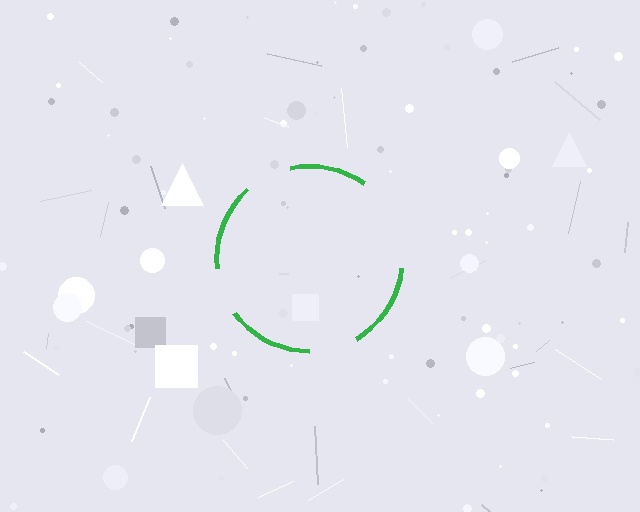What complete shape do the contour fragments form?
The contour fragments form a circle.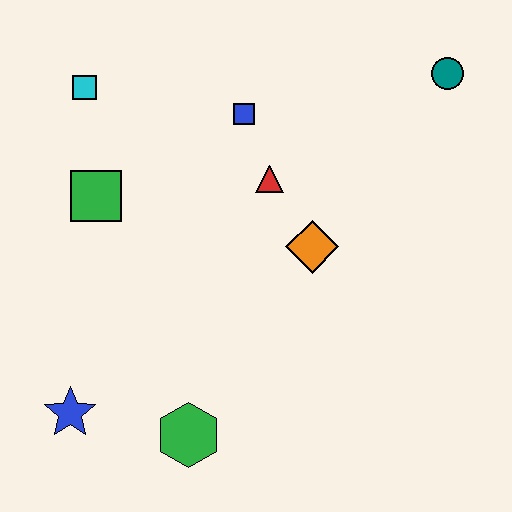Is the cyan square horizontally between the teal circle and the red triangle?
No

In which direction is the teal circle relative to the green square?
The teal circle is to the right of the green square.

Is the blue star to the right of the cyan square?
No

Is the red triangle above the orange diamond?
Yes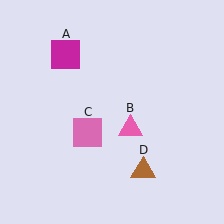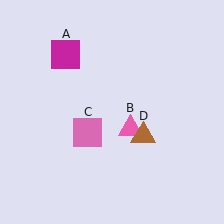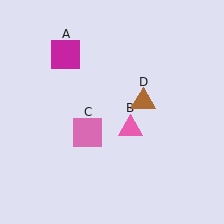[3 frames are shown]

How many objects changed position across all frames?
1 object changed position: brown triangle (object D).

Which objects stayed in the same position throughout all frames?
Magenta square (object A) and pink triangle (object B) and pink square (object C) remained stationary.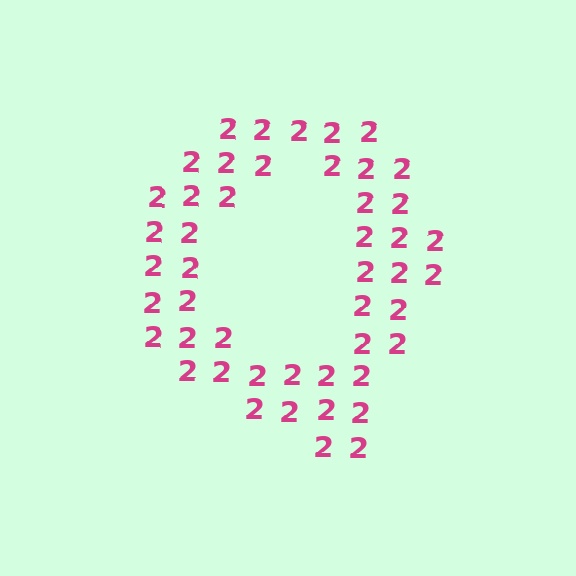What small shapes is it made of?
It is made of small digit 2's.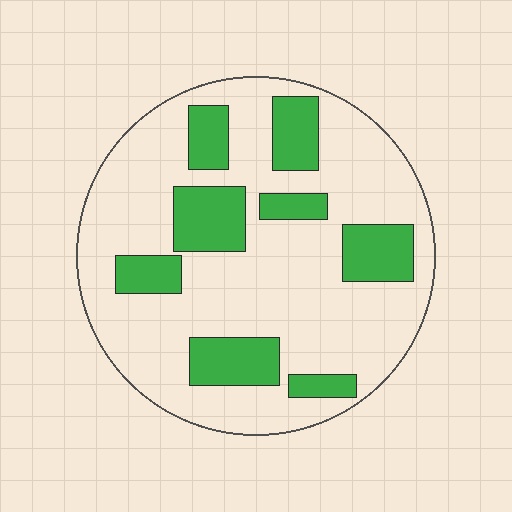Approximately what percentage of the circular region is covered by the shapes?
Approximately 25%.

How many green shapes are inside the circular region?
8.